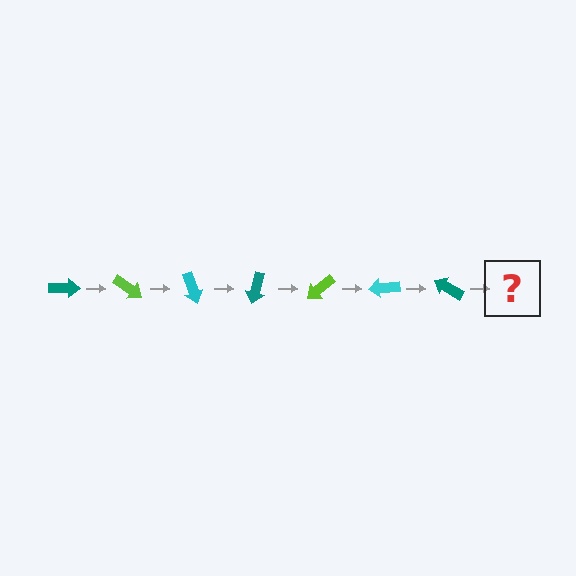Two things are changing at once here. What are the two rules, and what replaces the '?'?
The two rules are that it rotates 35 degrees each step and the color cycles through teal, lime, and cyan. The '?' should be a lime arrow, rotated 245 degrees from the start.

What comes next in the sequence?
The next element should be a lime arrow, rotated 245 degrees from the start.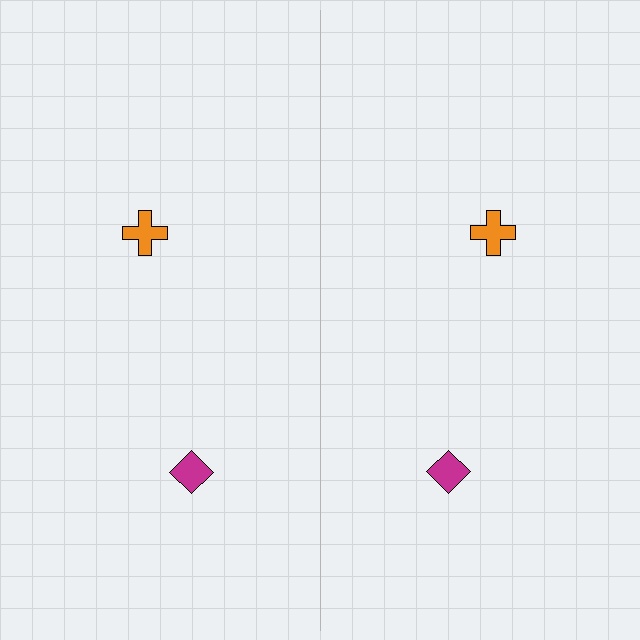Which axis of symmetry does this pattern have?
The pattern has a vertical axis of symmetry running through the center of the image.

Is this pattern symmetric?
Yes, this pattern has bilateral (reflection) symmetry.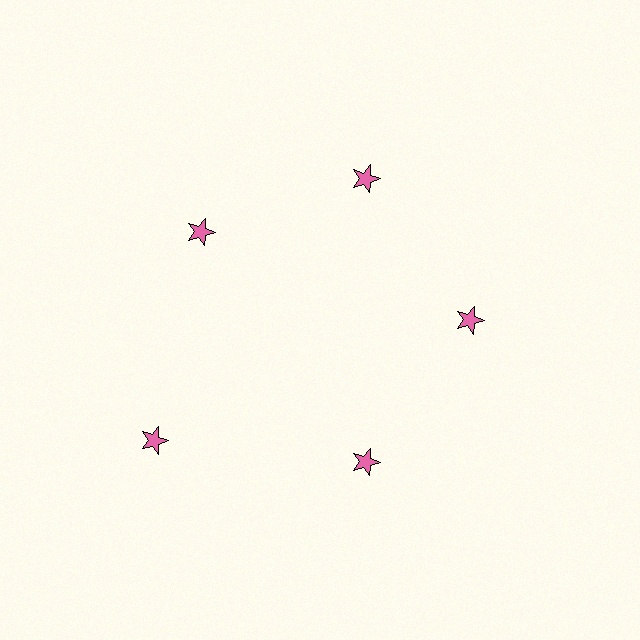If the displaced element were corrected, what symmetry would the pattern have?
It would have 5-fold rotational symmetry — the pattern would map onto itself every 72 degrees.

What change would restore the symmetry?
The symmetry would be restored by moving it inward, back onto the ring so that all 5 stars sit at equal angles and equal distance from the center.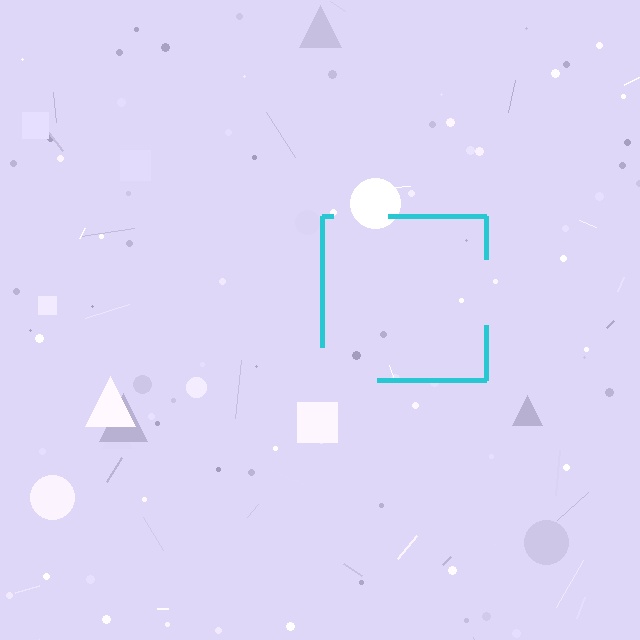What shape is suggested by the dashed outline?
The dashed outline suggests a square.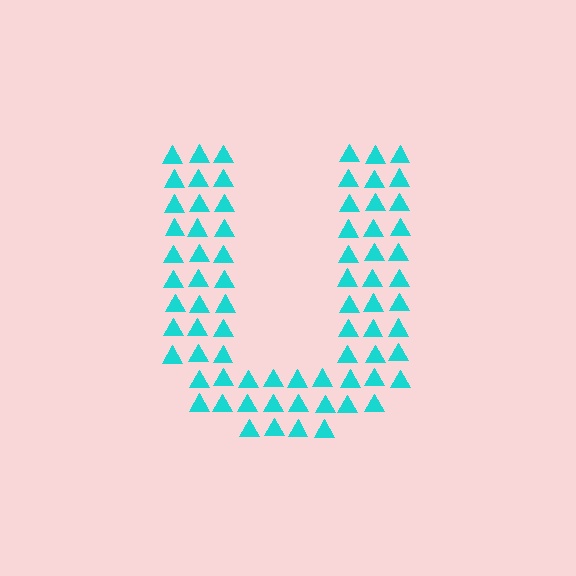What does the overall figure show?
The overall figure shows the letter U.